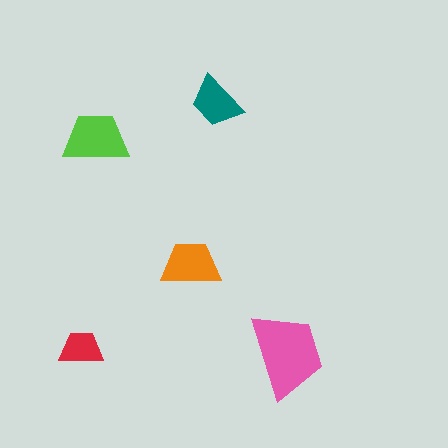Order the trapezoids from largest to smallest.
the pink one, the lime one, the orange one, the teal one, the red one.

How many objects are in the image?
There are 5 objects in the image.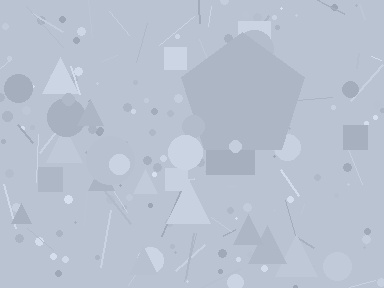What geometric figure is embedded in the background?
A pentagon is embedded in the background.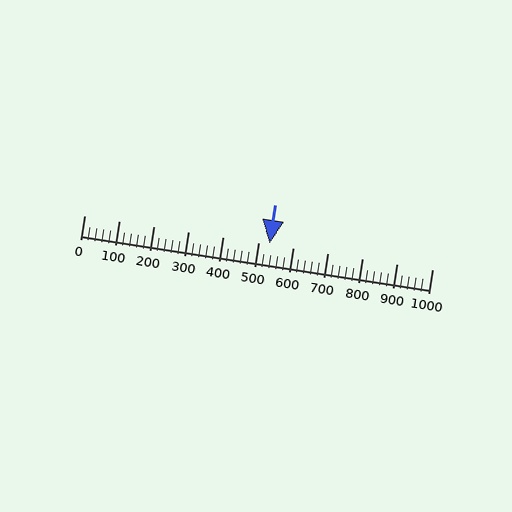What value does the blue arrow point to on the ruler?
The blue arrow points to approximately 532.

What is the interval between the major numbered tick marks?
The major tick marks are spaced 100 units apart.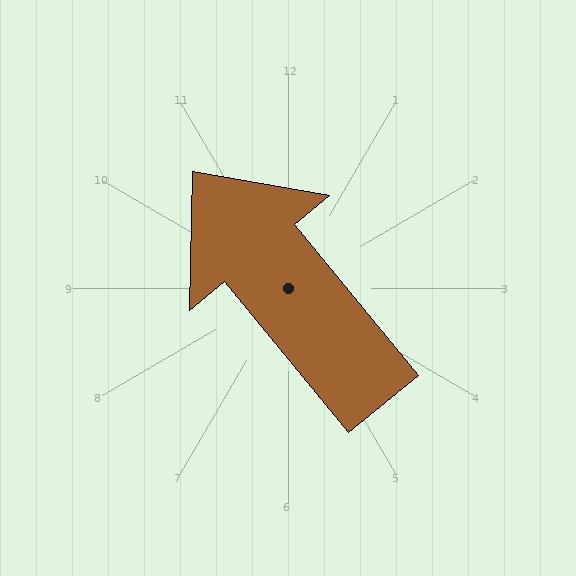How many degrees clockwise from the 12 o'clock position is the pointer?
Approximately 321 degrees.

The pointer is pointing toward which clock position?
Roughly 11 o'clock.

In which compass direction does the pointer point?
Northwest.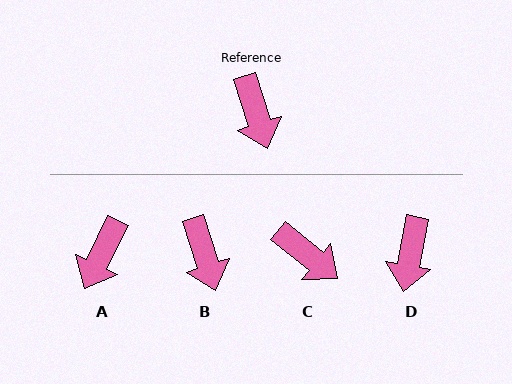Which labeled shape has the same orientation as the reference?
B.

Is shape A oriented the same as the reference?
No, it is off by about 43 degrees.